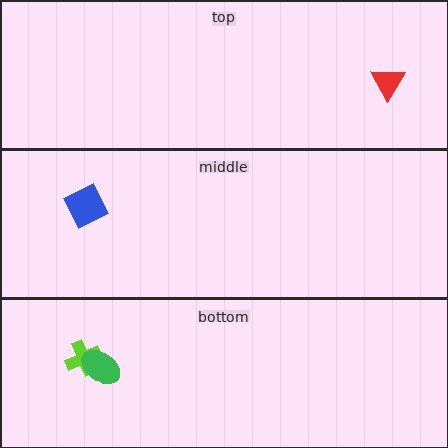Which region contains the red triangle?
The top region.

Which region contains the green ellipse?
The bottom region.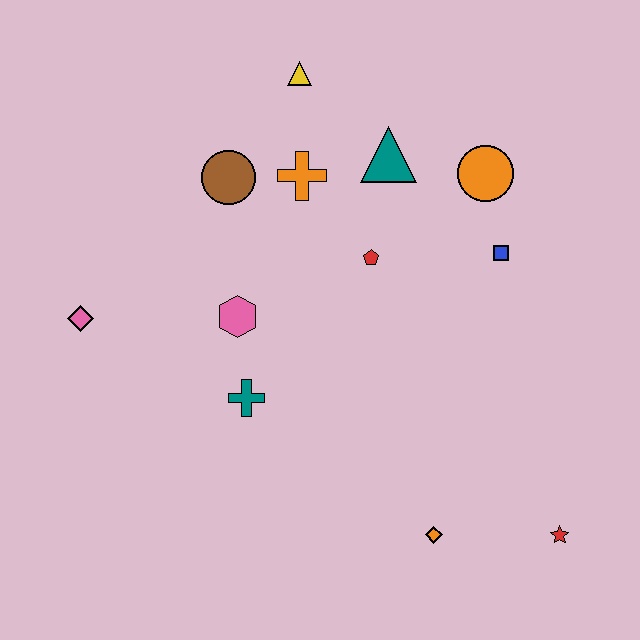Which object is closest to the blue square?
The orange circle is closest to the blue square.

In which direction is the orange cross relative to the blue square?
The orange cross is to the left of the blue square.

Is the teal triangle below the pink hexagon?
No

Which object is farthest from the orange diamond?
The yellow triangle is farthest from the orange diamond.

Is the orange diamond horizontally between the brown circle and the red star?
Yes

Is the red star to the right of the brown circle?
Yes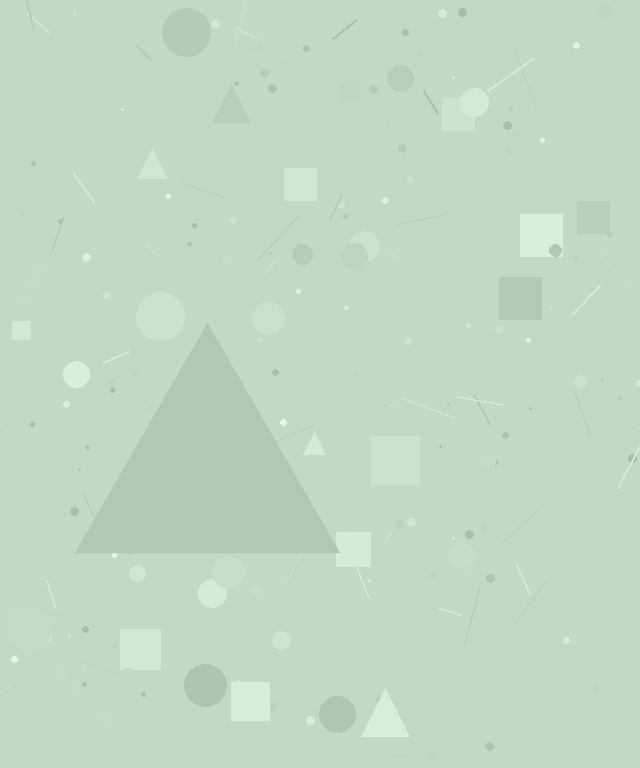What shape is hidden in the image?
A triangle is hidden in the image.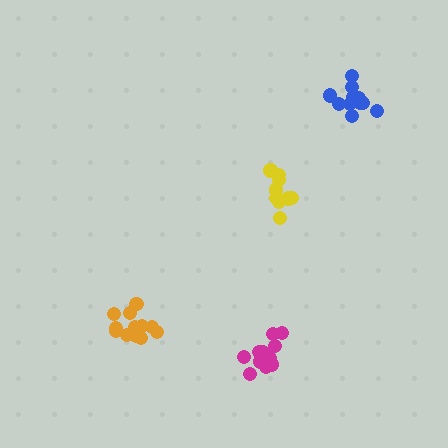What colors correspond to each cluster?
The clusters are colored: yellow, blue, orange, magenta.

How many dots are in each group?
Group 1: 10 dots, Group 2: 11 dots, Group 3: 15 dots, Group 4: 12 dots (48 total).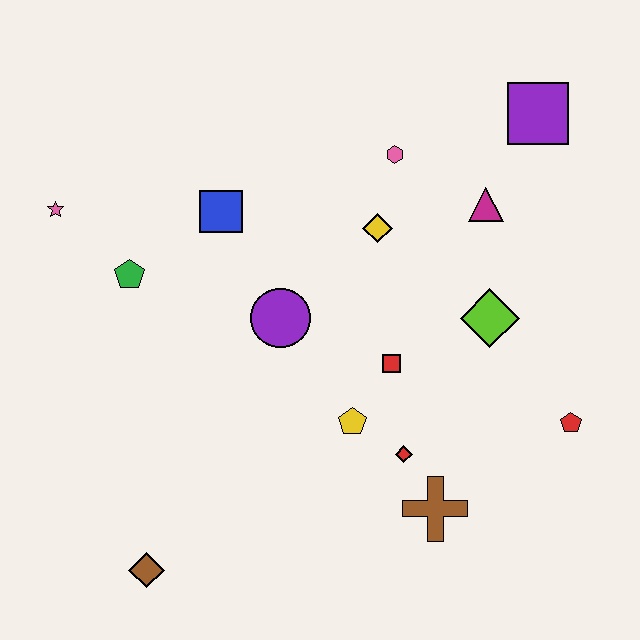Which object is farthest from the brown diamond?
The purple square is farthest from the brown diamond.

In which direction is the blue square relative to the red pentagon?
The blue square is to the left of the red pentagon.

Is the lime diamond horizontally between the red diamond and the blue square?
No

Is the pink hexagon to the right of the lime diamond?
No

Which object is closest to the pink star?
The green pentagon is closest to the pink star.